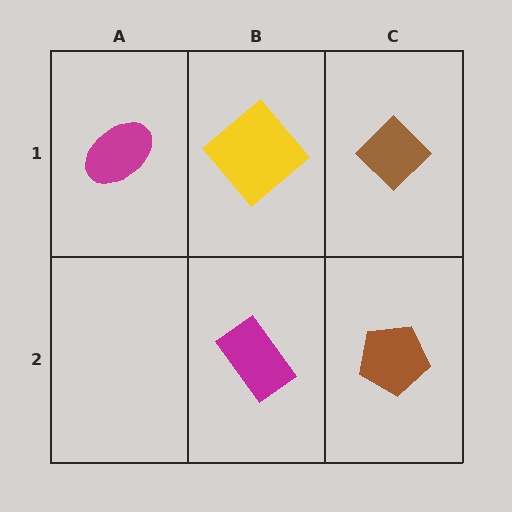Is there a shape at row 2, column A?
No, that cell is empty.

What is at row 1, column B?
A yellow diamond.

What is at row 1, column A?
A magenta ellipse.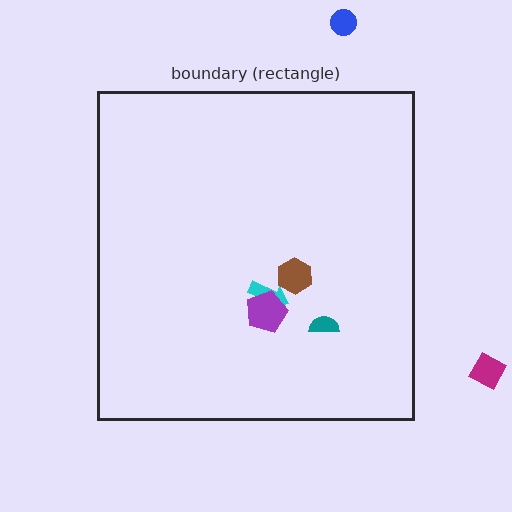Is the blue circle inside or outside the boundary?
Outside.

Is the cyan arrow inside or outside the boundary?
Inside.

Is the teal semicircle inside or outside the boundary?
Inside.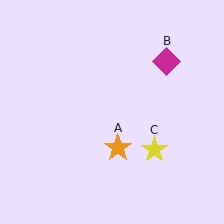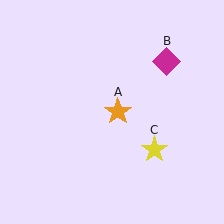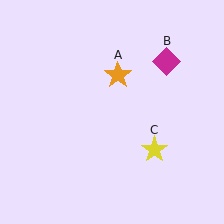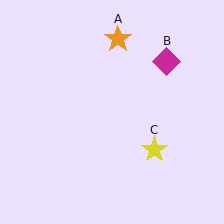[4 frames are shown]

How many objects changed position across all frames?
1 object changed position: orange star (object A).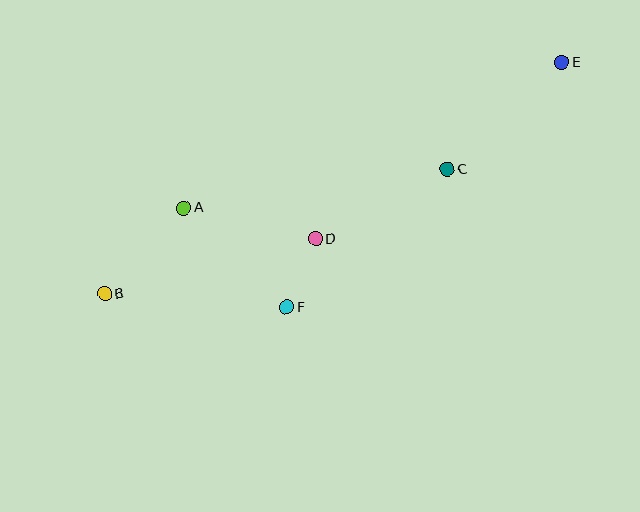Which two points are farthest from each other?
Points B and E are farthest from each other.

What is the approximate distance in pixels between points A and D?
The distance between A and D is approximately 135 pixels.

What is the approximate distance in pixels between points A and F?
The distance between A and F is approximately 143 pixels.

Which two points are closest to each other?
Points D and F are closest to each other.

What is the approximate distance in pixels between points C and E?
The distance between C and E is approximately 157 pixels.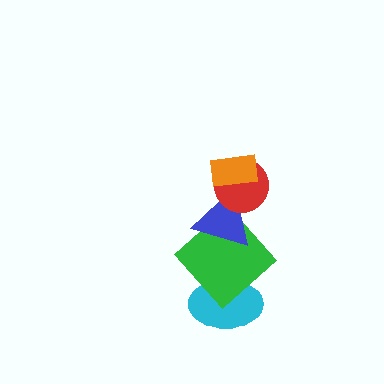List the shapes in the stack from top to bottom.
From top to bottom: the orange rectangle, the red circle, the blue triangle, the green diamond, the cyan ellipse.